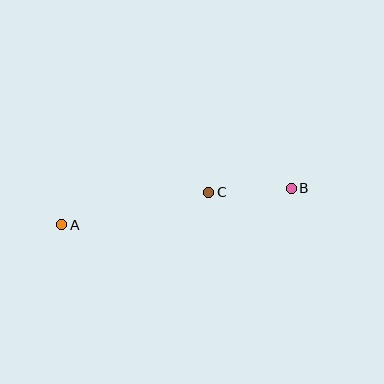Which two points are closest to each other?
Points B and C are closest to each other.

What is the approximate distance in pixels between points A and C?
The distance between A and C is approximately 151 pixels.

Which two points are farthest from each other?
Points A and B are farthest from each other.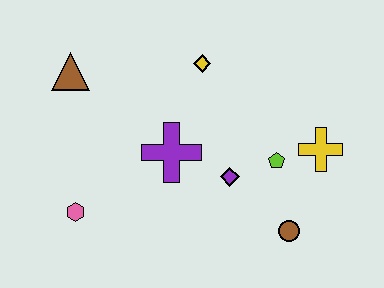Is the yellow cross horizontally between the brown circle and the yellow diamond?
No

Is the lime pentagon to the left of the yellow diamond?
No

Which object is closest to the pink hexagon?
The purple cross is closest to the pink hexagon.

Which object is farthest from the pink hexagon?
The yellow cross is farthest from the pink hexagon.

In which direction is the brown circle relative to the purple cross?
The brown circle is to the right of the purple cross.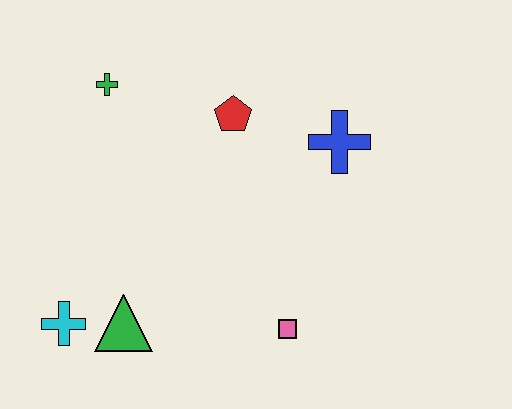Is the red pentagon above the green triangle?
Yes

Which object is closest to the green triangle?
The cyan cross is closest to the green triangle.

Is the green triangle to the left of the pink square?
Yes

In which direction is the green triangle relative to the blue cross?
The green triangle is to the left of the blue cross.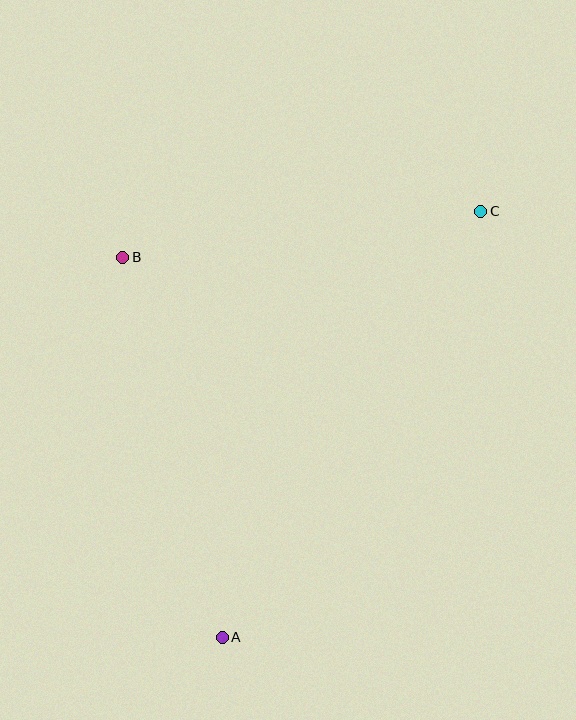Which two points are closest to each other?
Points B and C are closest to each other.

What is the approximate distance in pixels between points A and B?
The distance between A and B is approximately 393 pixels.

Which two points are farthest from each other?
Points A and C are farthest from each other.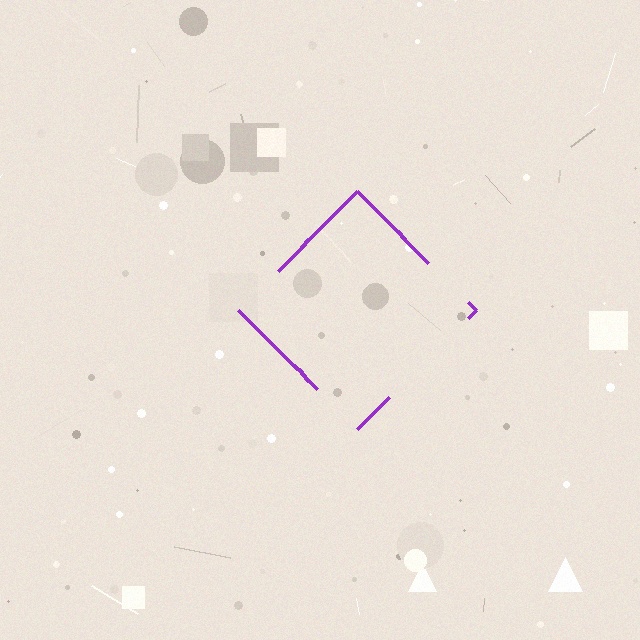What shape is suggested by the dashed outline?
The dashed outline suggests a diamond.